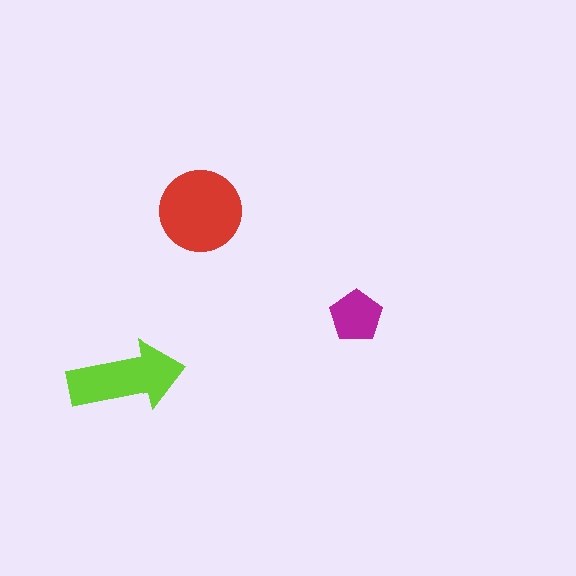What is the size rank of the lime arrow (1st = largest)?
2nd.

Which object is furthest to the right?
The magenta pentagon is rightmost.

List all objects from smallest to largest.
The magenta pentagon, the lime arrow, the red circle.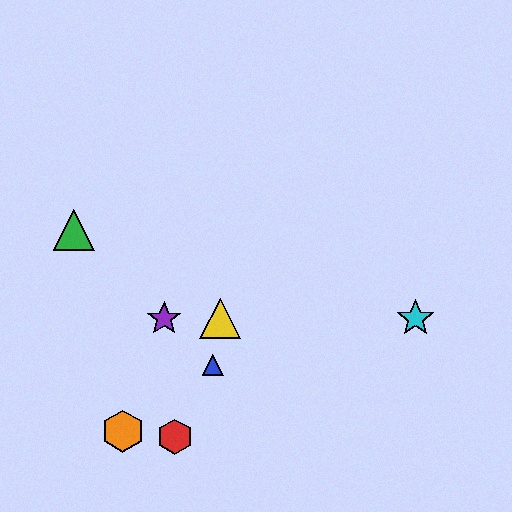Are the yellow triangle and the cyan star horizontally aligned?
Yes, both are at y≈319.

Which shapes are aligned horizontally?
The yellow triangle, the purple star, the cyan star are aligned horizontally.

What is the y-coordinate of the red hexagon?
The red hexagon is at y≈437.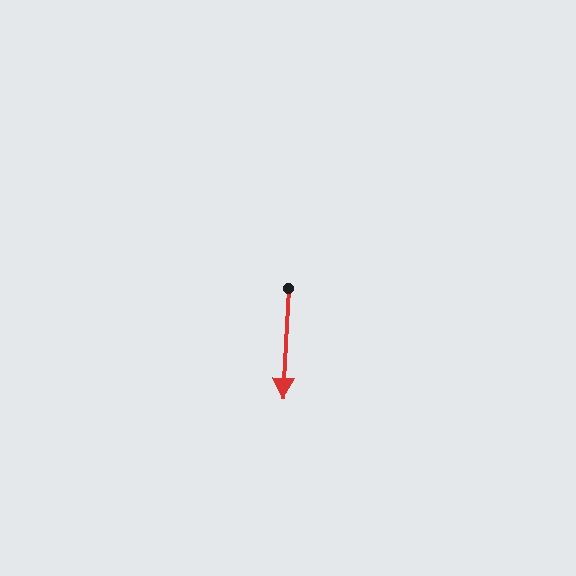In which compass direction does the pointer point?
South.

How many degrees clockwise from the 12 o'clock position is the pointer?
Approximately 183 degrees.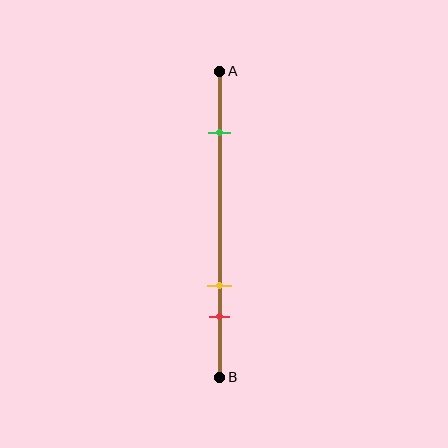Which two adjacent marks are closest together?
The yellow and red marks are the closest adjacent pair.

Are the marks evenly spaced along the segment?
No, the marks are not evenly spaced.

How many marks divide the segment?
There are 3 marks dividing the segment.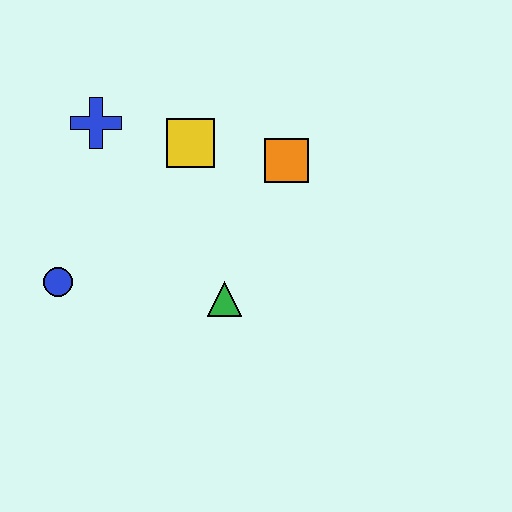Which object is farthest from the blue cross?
The green triangle is farthest from the blue cross.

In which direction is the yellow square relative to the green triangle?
The yellow square is above the green triangle.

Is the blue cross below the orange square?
No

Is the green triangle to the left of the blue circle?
No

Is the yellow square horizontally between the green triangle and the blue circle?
Yes